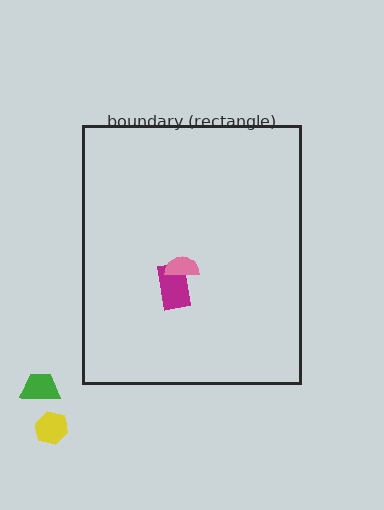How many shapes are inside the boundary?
2 inside, 2 outside.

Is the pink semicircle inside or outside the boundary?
Inside.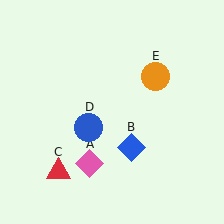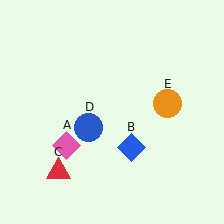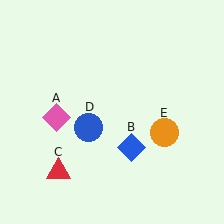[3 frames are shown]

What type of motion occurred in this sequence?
The pink diamond (object A), orange circle (object E) rotated clockwise around the center of the scene.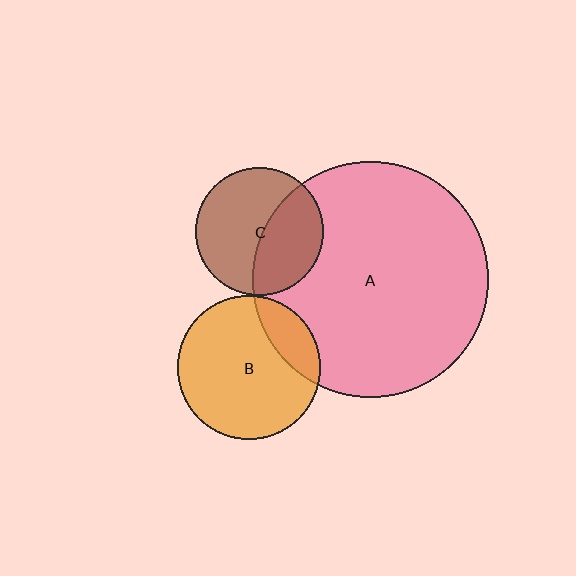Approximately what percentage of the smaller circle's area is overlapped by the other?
Approximately 20%.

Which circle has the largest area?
Circle A (pink).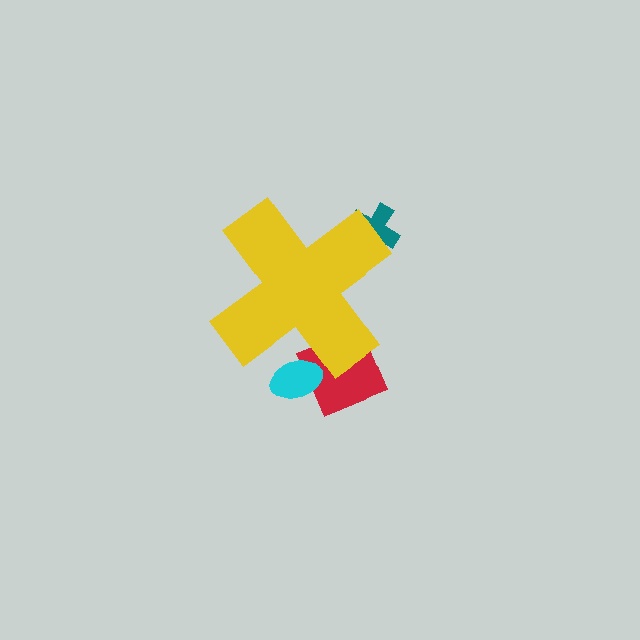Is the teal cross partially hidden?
Yes, the teal cross is partially hidden behind the yellow cross.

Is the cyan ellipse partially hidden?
Yes, the cyan ellipse is partially hidden behind the yellow cross.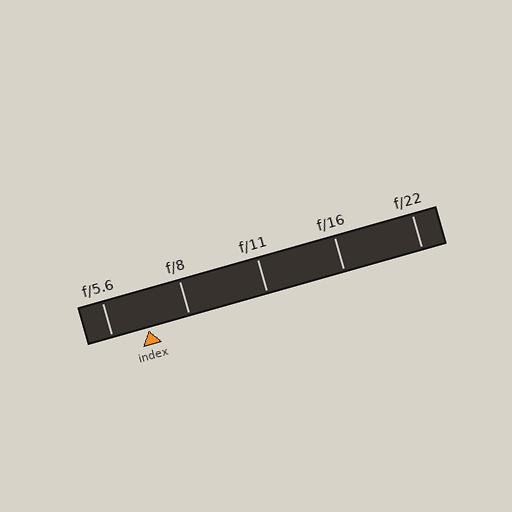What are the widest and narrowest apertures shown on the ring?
The widest aperture shown is f/5.6 and the narrowest is f/22.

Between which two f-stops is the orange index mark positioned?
The index mark is between f/5.6 and f/8.